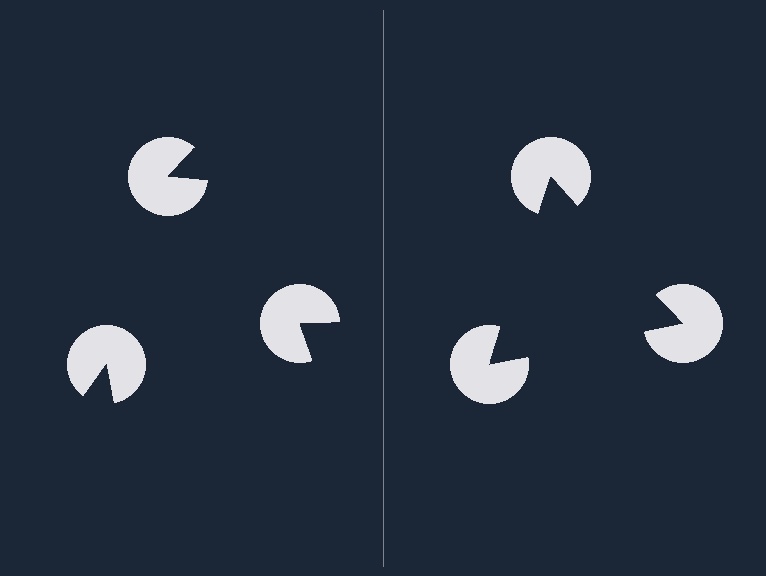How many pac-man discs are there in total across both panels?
6 — 3 on each side.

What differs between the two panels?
The pac-man discs are positioned identically on both sides; only the wedge orientations differ. On the right they align to a triangle; on the left they are misaligned.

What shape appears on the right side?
An illusory triangle.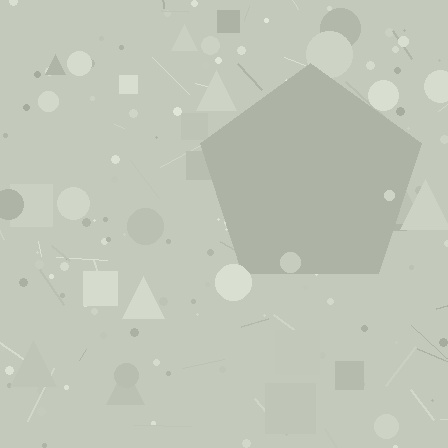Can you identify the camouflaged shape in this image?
The camouflaged shape is a pentagon.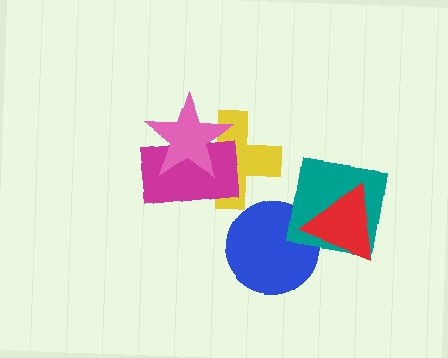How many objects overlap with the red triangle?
2 objects overlap with the red triangle.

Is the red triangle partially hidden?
No, no other shape covers it.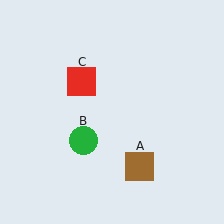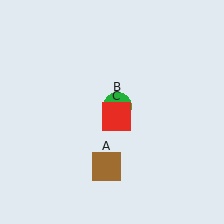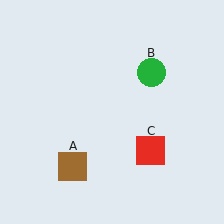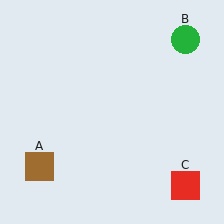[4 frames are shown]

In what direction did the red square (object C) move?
The red square (object C) moved down and to the right.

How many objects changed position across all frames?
3 objects changed position: brown square (object A), green circle (object B), red square (object C).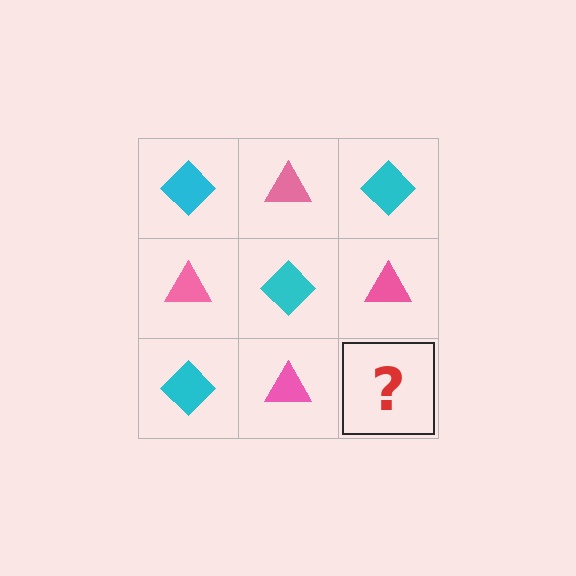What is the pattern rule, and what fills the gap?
The rule is that it alternates cyan diamond and pink triangle in a checkerboard pattern. The gap should be filled with a cyan diamond.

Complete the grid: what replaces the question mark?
The question mark should be replaced with a cyan diamond.